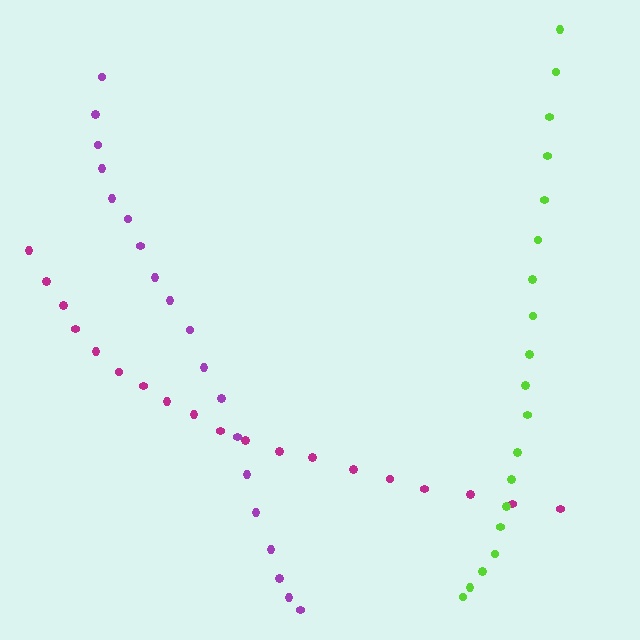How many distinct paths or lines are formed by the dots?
There are 3 distinct paths.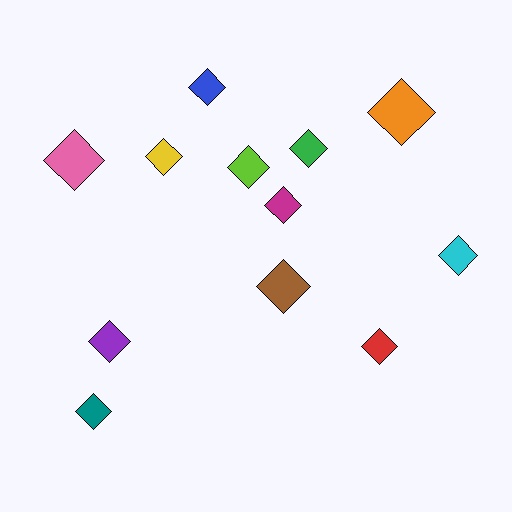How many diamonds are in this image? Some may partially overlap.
There are 12 diamonds.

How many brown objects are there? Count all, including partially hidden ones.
There is 1 brown object.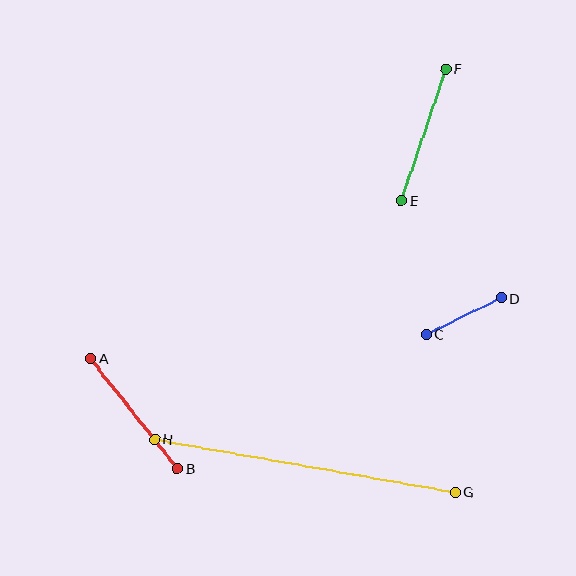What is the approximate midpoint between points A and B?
The midpoint is at approximately (134, 414) pixels.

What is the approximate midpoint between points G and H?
The midpoint is at approximately (305, 466) pixels.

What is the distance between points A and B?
The distance is approximately 140 pixels.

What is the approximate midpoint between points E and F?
The midpoint is at approximately (424, 135) pixels.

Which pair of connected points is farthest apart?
Points G and H are farthest apart.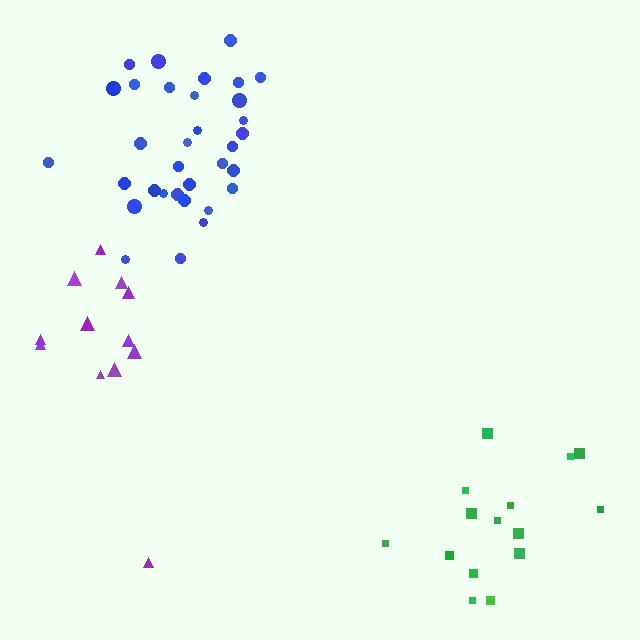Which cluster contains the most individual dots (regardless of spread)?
Blue (33).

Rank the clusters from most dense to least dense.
blue, green, purple.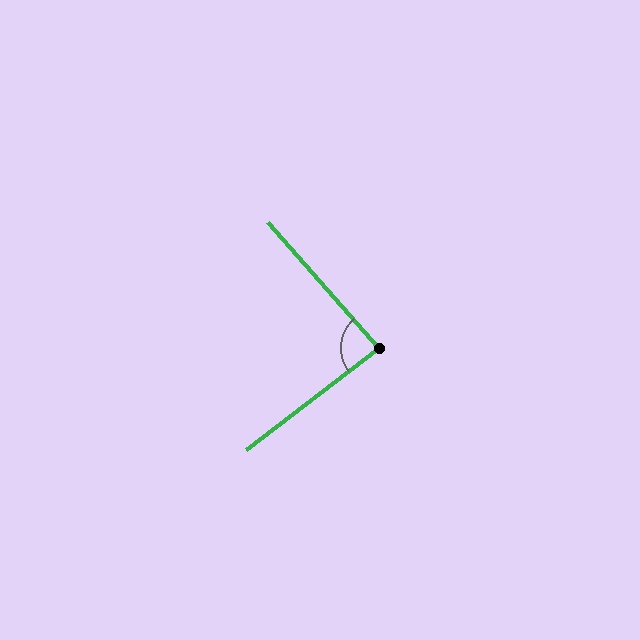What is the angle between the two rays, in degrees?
Approximately 86 degrees.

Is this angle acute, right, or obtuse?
It is approximately a right angle.